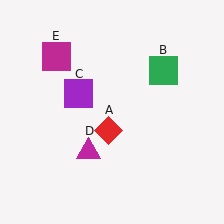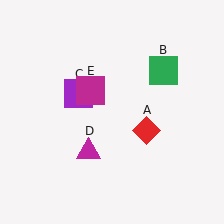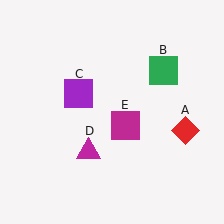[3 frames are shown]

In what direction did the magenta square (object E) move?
The magenta square (object E) moved down and to the right.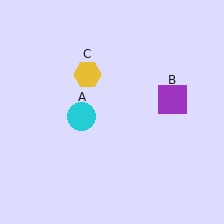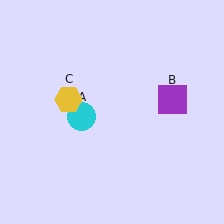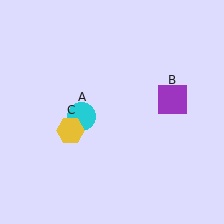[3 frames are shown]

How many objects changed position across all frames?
1 object changed position: yellow hexagon (object C).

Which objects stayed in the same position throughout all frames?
Cyan circle (object A) and purple square (object B) remained stationary.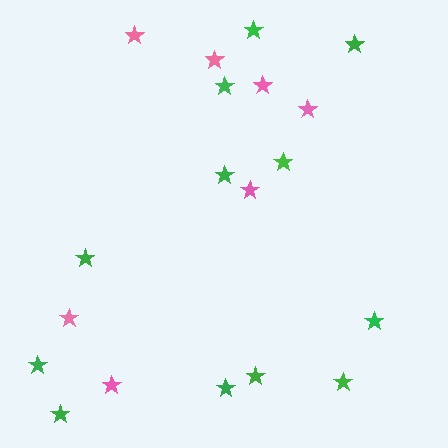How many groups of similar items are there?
There are 2 groups: one group of green stars (12) and one group of pink stars (7).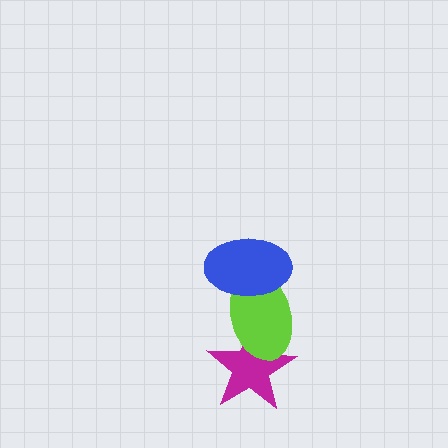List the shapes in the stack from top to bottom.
From top to bottom: the blue ellipse, the lime ellipse, the magenta star.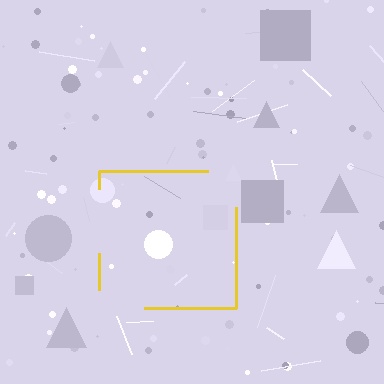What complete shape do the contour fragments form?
The contour fragments form a square.